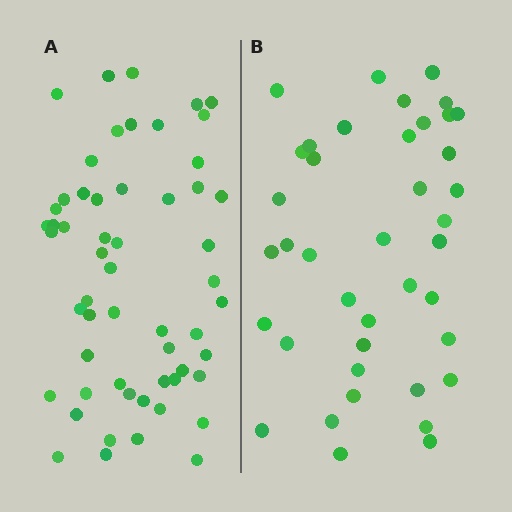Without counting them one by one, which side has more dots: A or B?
Region A (the left region) has more dots.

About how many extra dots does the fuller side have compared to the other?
Region A has approximately 15 more dots than region B.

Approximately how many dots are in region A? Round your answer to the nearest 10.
About 60 dots. (The exact count is 56, which rounds to 60.)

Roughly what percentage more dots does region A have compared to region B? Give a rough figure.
About 40% more.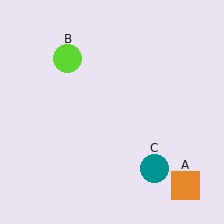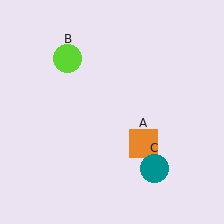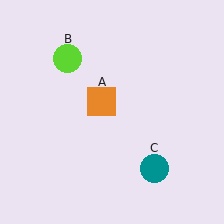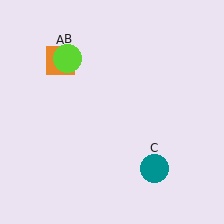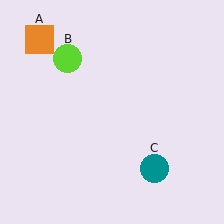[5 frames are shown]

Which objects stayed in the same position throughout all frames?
Lime circle (object B) and teal circle (object C) remained stationary.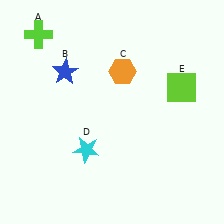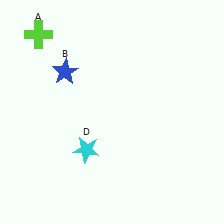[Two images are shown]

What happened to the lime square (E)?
The lime square (E) was removed in Image 2. It was in the top-right area of Image 1.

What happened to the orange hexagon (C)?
The orange hexagon (C) was removed in Image 2. It was in the top-right area of Image 1.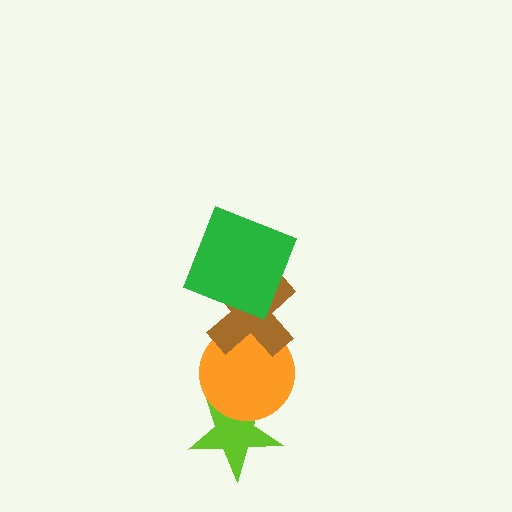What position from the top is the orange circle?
The orange circle is 3rd from the top.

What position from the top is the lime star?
The lime star is 4th from the top.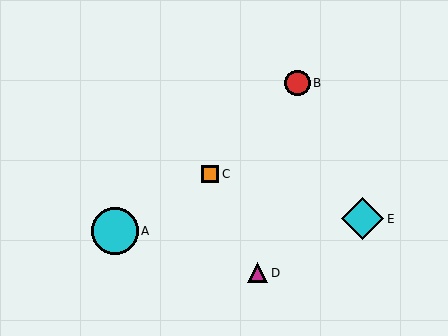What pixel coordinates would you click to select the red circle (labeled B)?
Click at (298, 83) to select the red circle B.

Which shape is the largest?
The cyan circle (labeled A) is the largest.